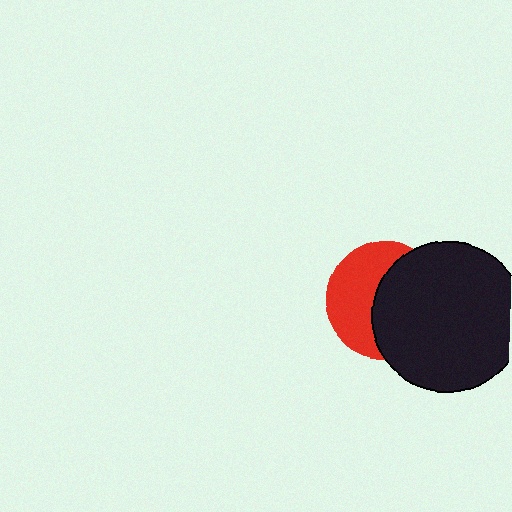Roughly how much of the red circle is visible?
About half of it is visible (roughly 47%).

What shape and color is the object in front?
The object in front is a black circle.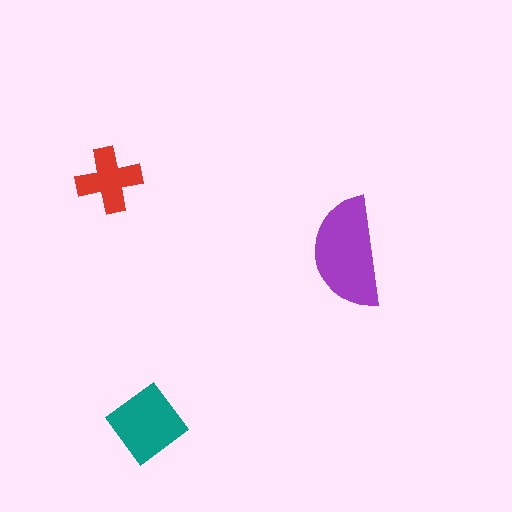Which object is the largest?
The purple semicircle.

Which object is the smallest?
The red cross.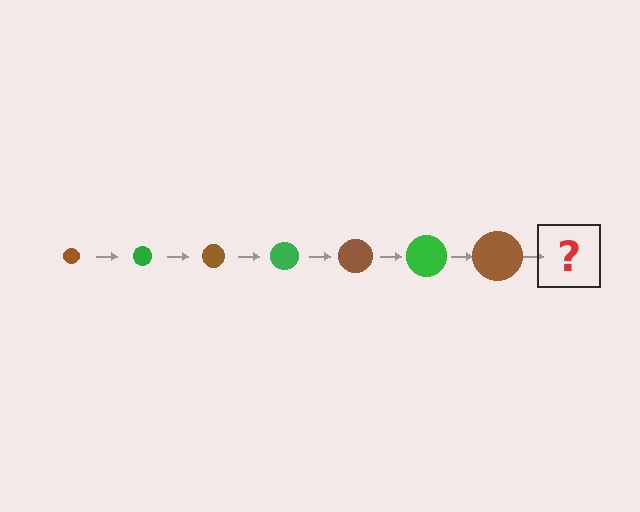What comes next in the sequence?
The next element should be a green circle, larger than the previous one.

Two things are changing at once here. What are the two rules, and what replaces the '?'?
The two rules are that the circle grows larger each step and the color cycles through brown and green. The '?' should be a green circle, larger than the previous one.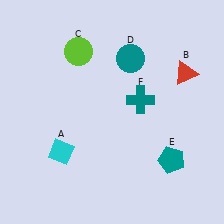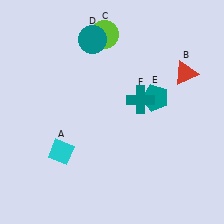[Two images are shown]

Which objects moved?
The objects that moved are: the lime circle (C), the teal circle (D), the teal pentagon (E).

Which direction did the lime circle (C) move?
The lime circle (C) moved right.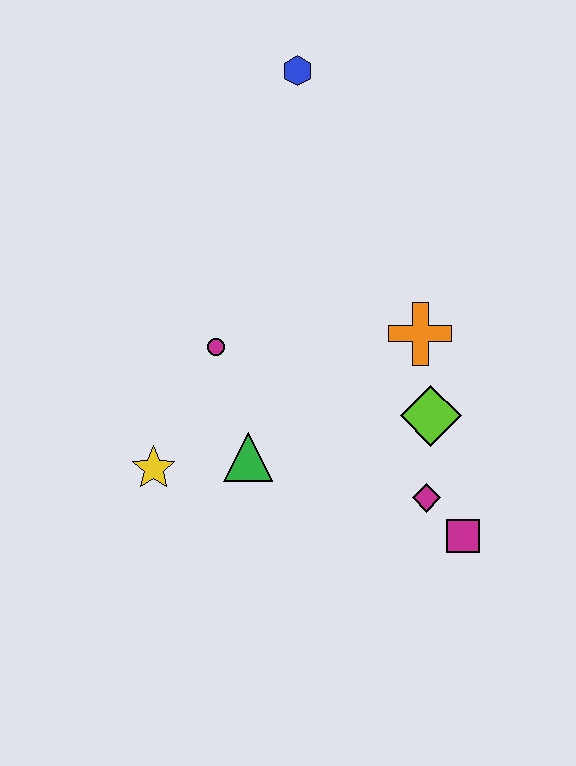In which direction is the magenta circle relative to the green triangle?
The magenta circle is above the green triangle.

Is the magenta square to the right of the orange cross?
Yes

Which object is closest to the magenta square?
The magenta diamond is closest to the magenta square.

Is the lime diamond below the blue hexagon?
Yes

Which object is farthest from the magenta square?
The blue hexagon is farthest from the magenta square.